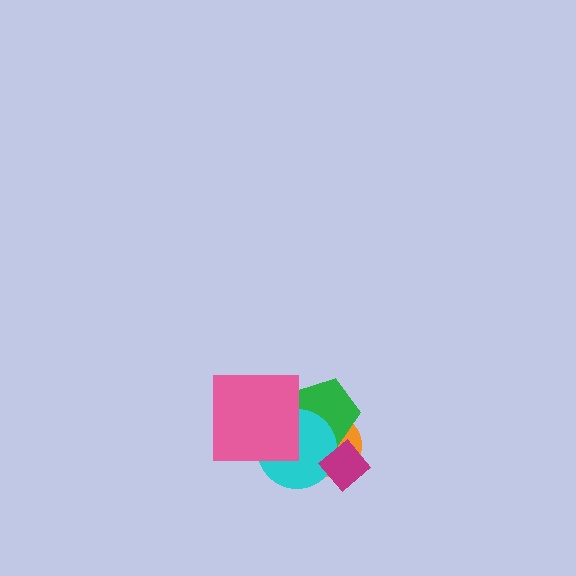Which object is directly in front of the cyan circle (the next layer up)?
The pink square is directly in front of the cyan circle.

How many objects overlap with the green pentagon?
3 objects overlap with the green pentagon.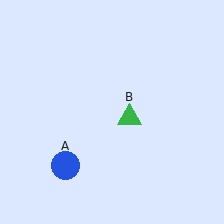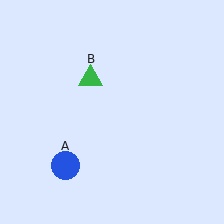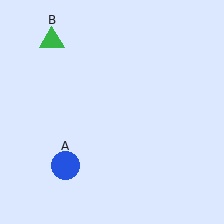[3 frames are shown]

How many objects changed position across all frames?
1 object changed position: green triangle (object B).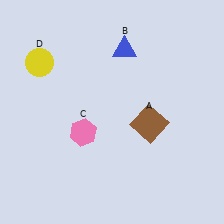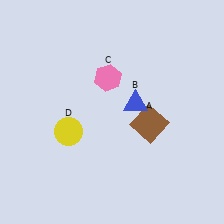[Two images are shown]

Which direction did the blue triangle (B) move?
The blue triangle (B) moved down.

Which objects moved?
The objects that moved are: the blue triangle (B), the pink hexagon (C), the yellow circle (D).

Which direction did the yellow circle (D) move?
The yellow circle (D) moved down.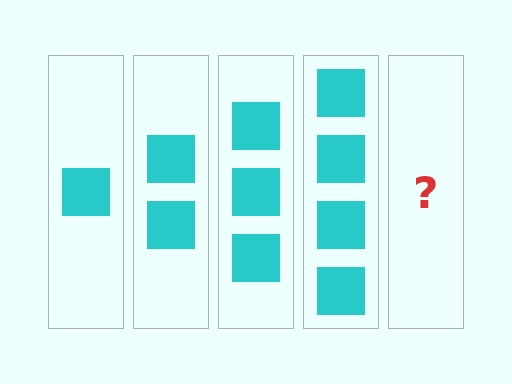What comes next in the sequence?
The next element should be 5 squares.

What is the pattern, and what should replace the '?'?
The pattern is that each step adds one more square. The '?' should be 5 squares.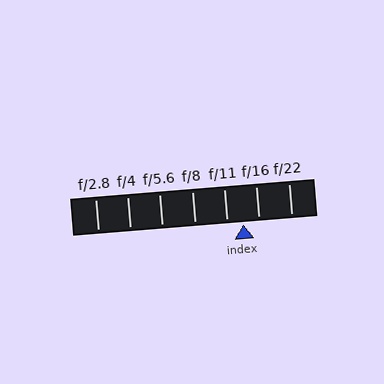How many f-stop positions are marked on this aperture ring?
There are 7 f-stop positions marked.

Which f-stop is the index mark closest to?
The index mark is closest to f/11.